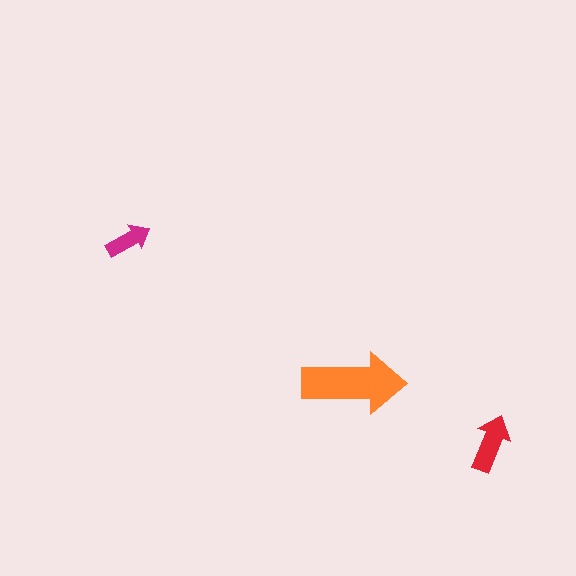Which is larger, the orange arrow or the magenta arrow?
The orange one.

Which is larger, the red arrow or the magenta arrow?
The red one.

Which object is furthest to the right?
The red arrow is rightmost.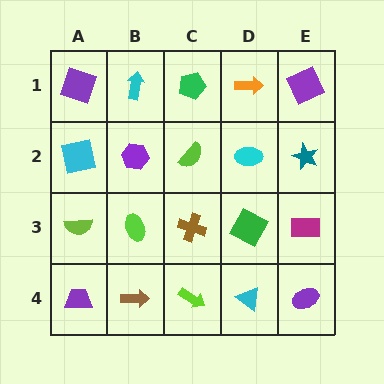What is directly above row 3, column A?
A cyan square.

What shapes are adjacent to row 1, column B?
A purple hexagon (row 2, column B), a purple square (row 1, column A), a green pentagon (row 1, column C).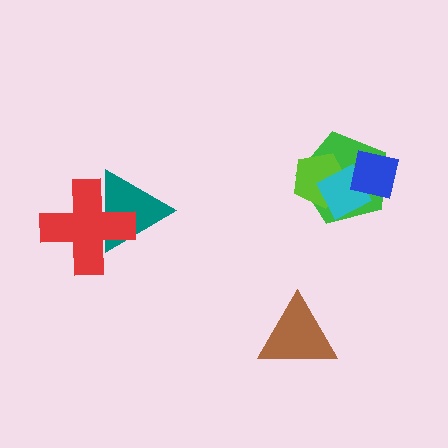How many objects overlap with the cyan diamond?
3 objects overlap with the cyan diamond.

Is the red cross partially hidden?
No, no other shape covers it.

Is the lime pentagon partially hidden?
Yes, it is partially covered by another shape.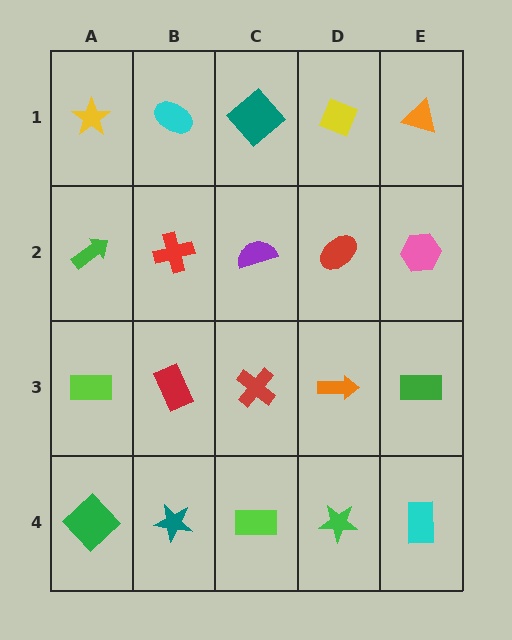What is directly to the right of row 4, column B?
A lime rectangle.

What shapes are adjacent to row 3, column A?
A green arrow (row 2, column A), a green diamond (row 4, column A), a red rectangle (row 3, column B).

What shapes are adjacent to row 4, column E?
A green rectangle (row 3, column E), a green star (row 4, column D).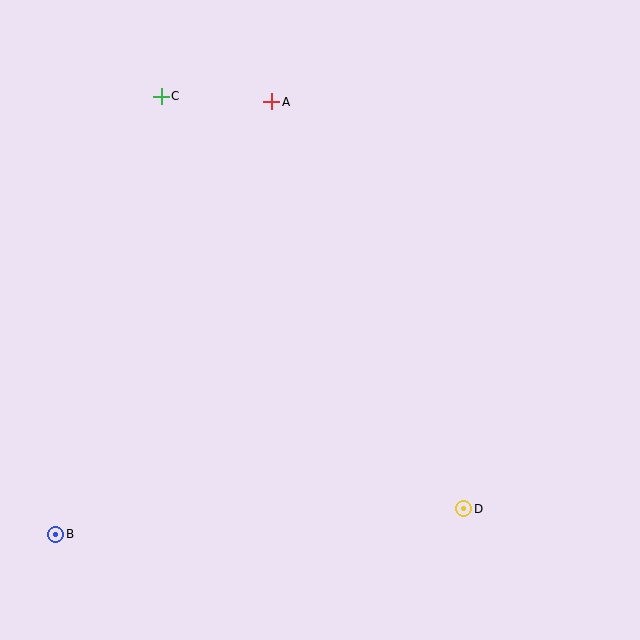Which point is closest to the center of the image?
Point A at (272, 102) is closest to the center.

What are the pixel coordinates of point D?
Point D is at (464, 509).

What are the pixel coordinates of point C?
Point C is at (161, 96).